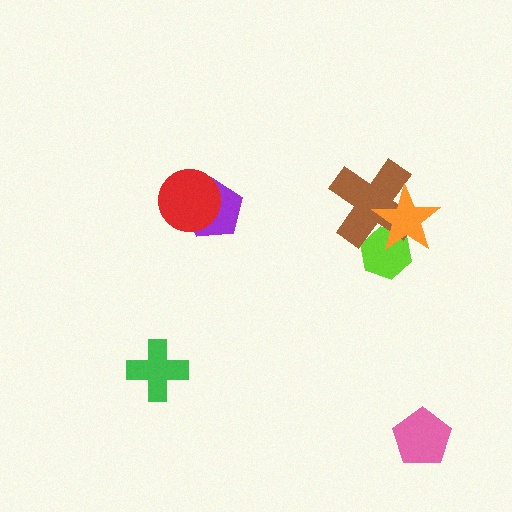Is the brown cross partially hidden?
Yes, it is partially covered by another shape.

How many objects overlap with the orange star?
2 objects overlap with the orange star.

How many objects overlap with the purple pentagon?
1 object overlaps with the purple pentagon.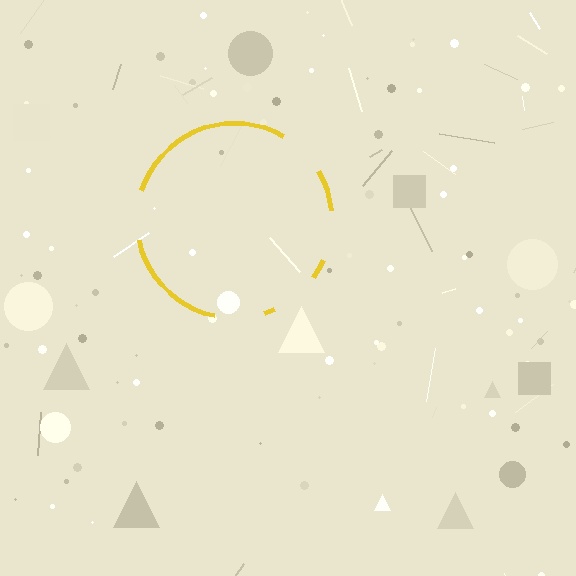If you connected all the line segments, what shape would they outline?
They would outline a circle.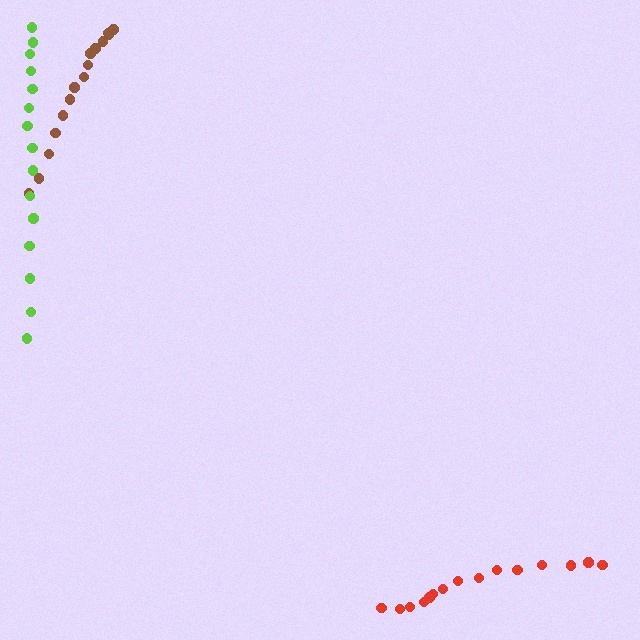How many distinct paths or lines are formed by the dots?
There are 3 distinct paths.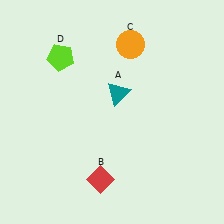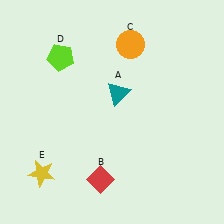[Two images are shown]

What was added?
A yellow star (E) was added in Image 2.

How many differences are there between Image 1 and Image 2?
There is 1 difference between the two images.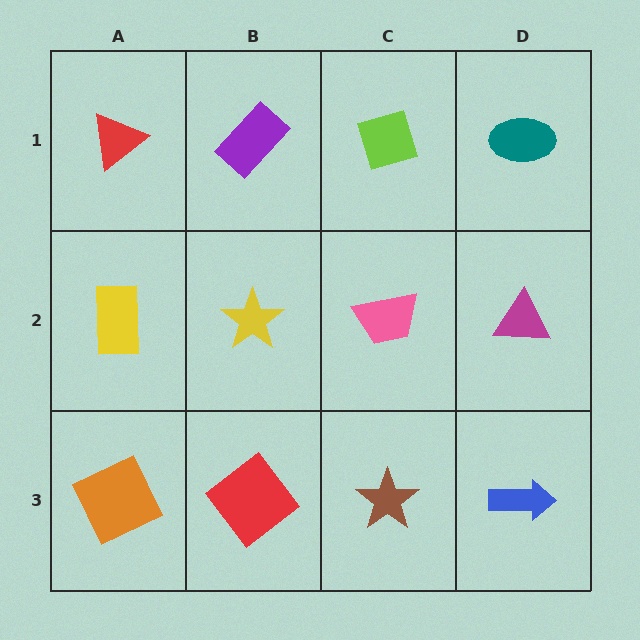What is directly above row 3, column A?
A yellow rectangle.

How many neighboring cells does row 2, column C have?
4.